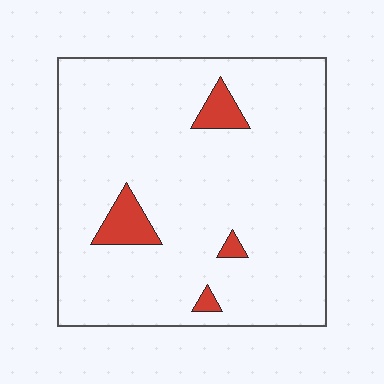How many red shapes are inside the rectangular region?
4.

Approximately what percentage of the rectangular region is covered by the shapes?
Approximately 5%.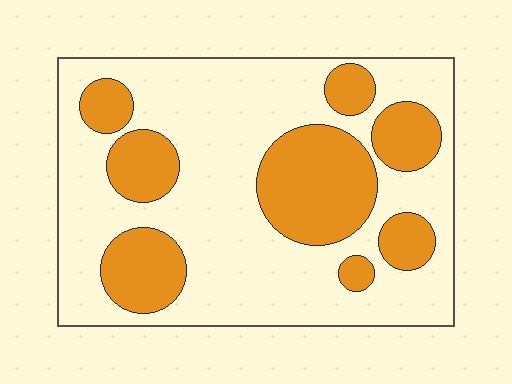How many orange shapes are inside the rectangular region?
8.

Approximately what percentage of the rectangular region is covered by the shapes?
Approximately 30%.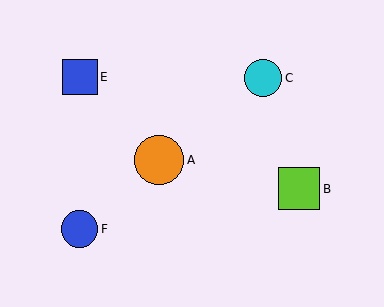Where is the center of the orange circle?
The center of the orange circle is at (159, 160).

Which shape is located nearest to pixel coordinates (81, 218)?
The blue circle (labeled F) at (79, 229) is nearest to that location.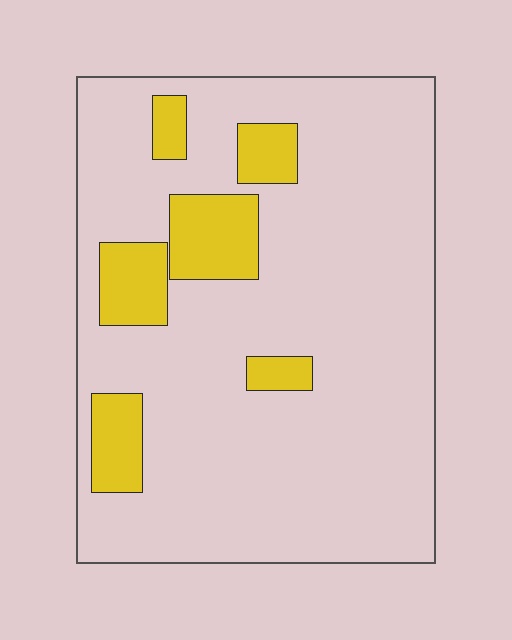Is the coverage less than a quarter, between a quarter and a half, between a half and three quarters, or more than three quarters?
Less than a quarter.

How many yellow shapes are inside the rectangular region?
6.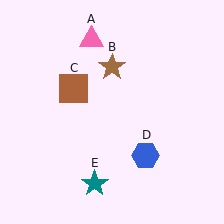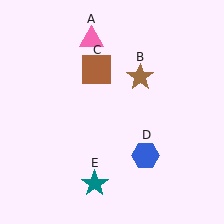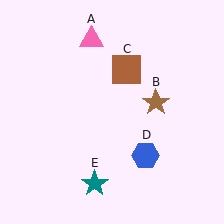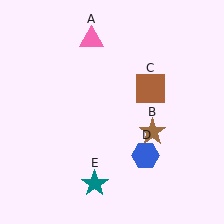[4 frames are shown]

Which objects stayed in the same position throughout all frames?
Pink triangle (object A) and blue hexagon (object D) and teal star (object E) remained stationary.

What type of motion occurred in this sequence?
The brown star (object B), brown square (object C) rotated clockwise around the center of the scene.